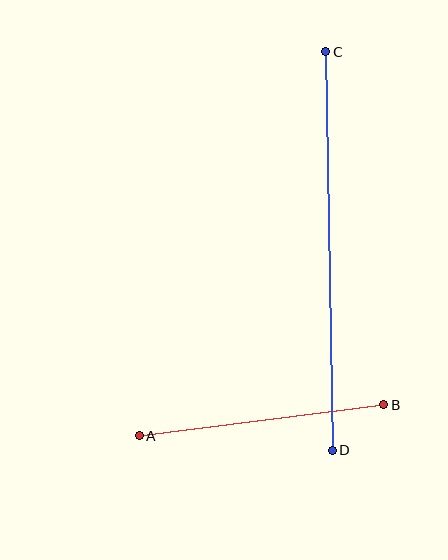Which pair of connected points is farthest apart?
Points C and D are farthest apart.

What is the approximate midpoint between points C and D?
The midpoint is at approximately (329, 251) pixels.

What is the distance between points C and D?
The distance is approximately 398 pixels.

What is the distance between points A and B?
The distance is approximately 246 pixels.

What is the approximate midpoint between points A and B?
The midpoint is at approximately (261, 420) pixels.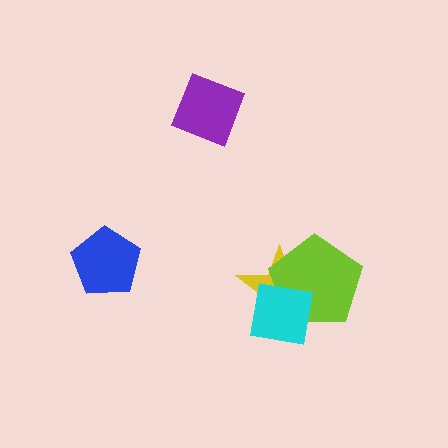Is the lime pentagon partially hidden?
Yes, it is partially covered by another shape.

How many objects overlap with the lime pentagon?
2 objects overlap with the lime pentagon.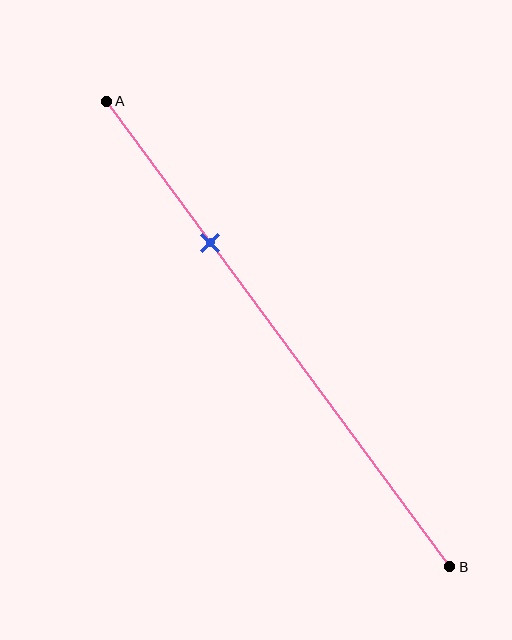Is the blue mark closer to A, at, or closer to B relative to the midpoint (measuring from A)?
The blue mark is closer to point A than the midpoint of segment AB.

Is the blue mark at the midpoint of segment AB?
No, the mark is at about 30% from A, not at the 50% midpoint.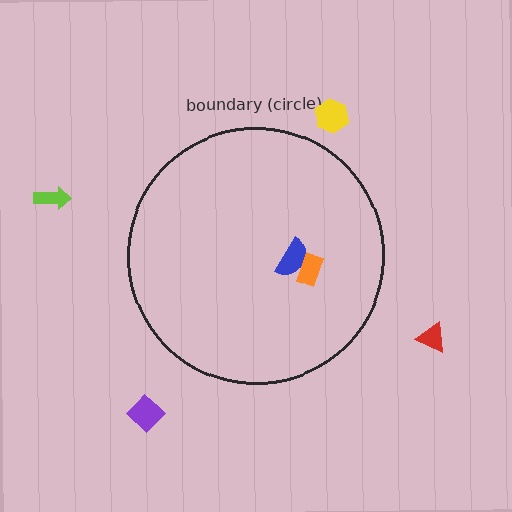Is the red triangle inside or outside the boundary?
Outside.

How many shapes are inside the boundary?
2 inside, 4 outside.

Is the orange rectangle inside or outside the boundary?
Inside.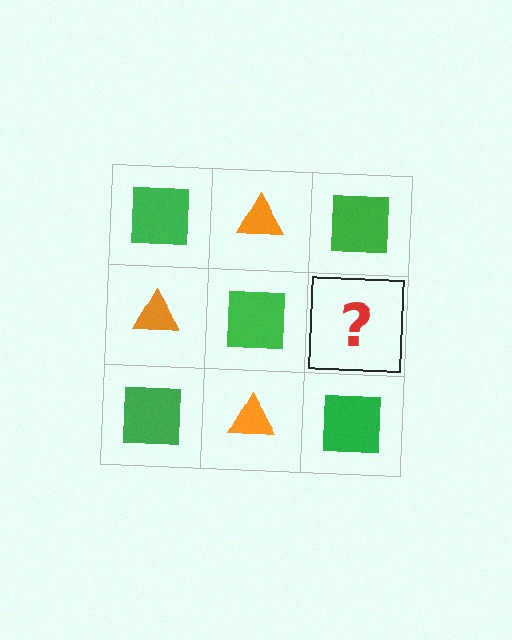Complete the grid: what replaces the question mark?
The question mark should be replaced with an orange triangle.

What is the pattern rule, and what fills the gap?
The rule is that it alternates green square and orange triangle in a checkerboard pattern. The gap should be filled with an orange triangle.